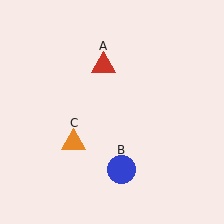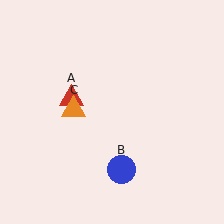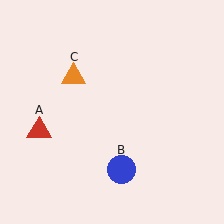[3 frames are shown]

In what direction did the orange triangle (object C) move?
The orange triangle (object C) moved up.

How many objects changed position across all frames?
2 objects changed position: red triangle (object A), orange triangle (object C).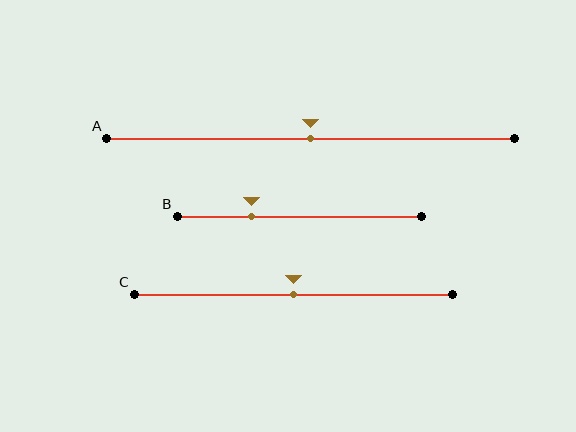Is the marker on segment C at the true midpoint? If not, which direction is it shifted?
Yes, the marker on segment C is at the true midpoint.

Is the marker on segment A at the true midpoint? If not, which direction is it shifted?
Yes, the marker on segment A is at the true midpoint.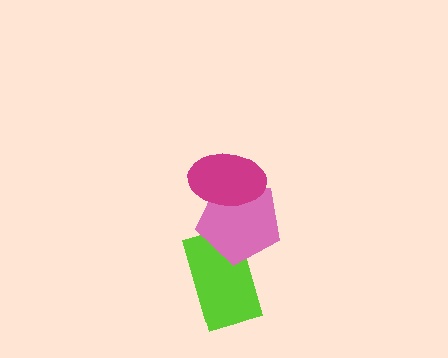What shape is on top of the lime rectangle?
The pink pentagon is on top of the lime rectangle.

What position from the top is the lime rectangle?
The lime rectangle is 3rd from the top.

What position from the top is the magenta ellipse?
The magenta ellipse is 1st from the top.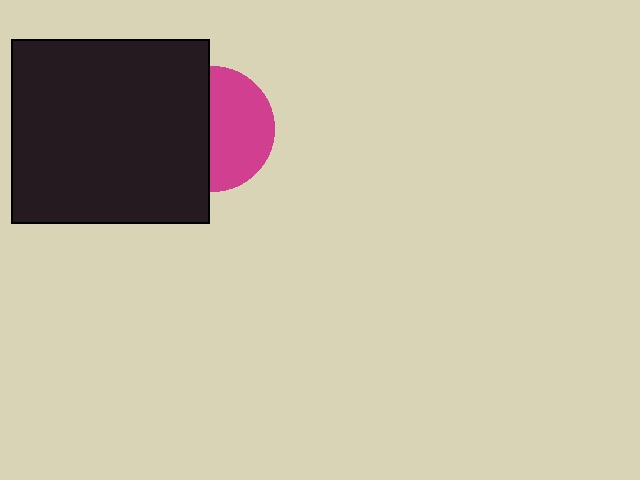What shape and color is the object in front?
The object in front is a black rectangle.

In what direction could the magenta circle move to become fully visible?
The magenta circle could move right. That would shift it out from behind the black rectangle entirely.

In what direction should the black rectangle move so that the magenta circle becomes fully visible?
The black rectangle should move left. That is the shortest direction to clear the overlap and leave the magenta circle fully visible.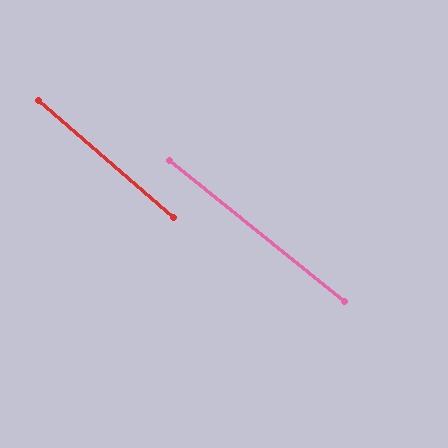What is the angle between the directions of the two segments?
Approximately 2 degrees.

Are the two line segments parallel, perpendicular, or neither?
Parallel — their directions differ by only 1.9°.